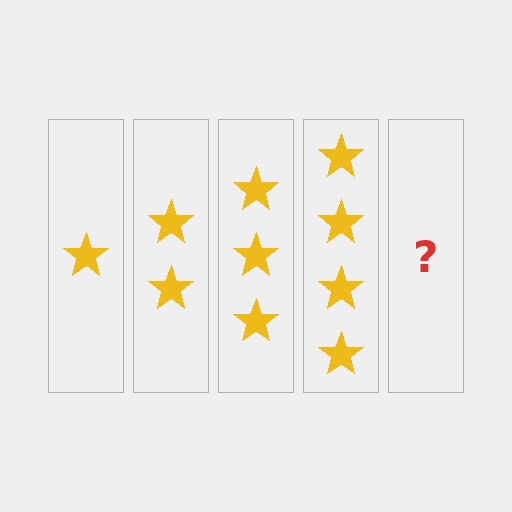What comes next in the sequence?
The next element should be 5 stars.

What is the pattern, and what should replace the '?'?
The pattern is that each step adds one more star. The '?' should be 5 stars.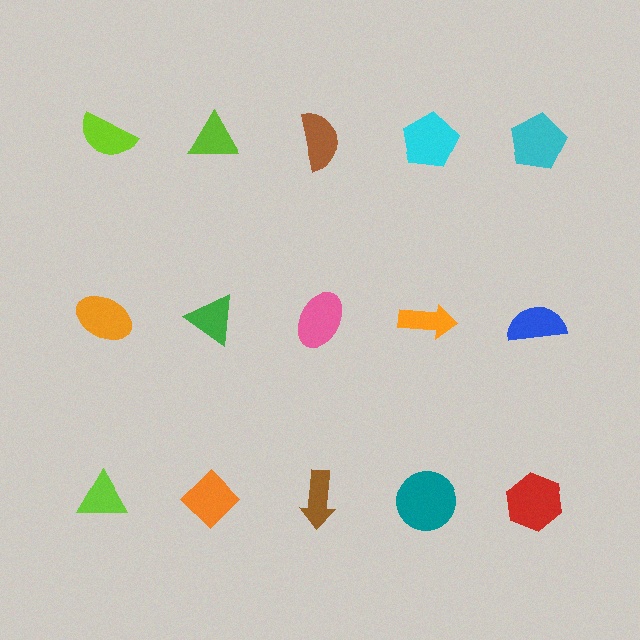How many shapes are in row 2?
5 shapes.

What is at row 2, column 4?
An orange arrow.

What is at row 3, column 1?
A lime triangle.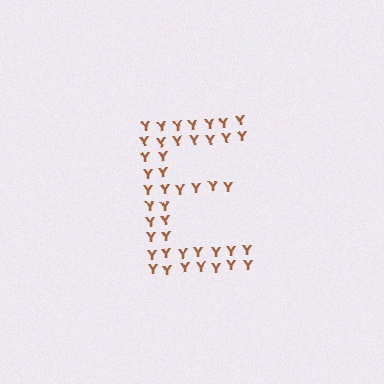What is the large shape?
The large shape is the letter E.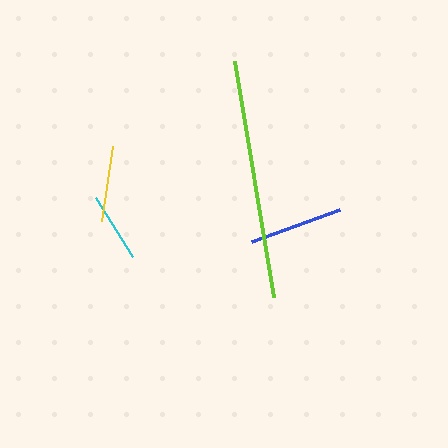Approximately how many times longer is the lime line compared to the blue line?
The lime line is approximately 2.5 times the length of the blue line.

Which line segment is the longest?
The lime line is the longest at approximately 239 pixels.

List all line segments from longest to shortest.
From longest to shortest: lime, blue, yellow, cyan.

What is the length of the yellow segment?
The yellow segment is approximately 76 pixels long.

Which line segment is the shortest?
The cyan line is the shortest at approximately 70 pixels.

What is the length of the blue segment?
The blue segment is approximately 94 pixels long.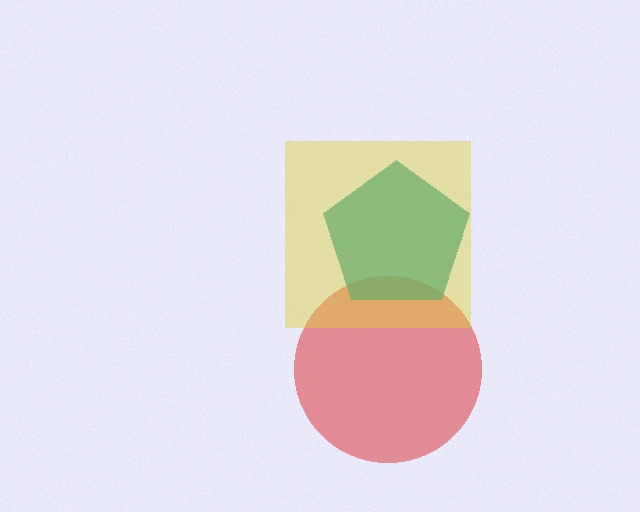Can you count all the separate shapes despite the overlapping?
Yes, there are 3 separate shapes.